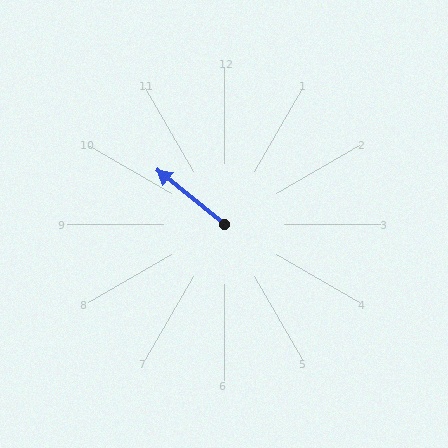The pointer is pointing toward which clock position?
Roughly 10 o'clock.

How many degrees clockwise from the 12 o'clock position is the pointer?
Approximately 309 degrees.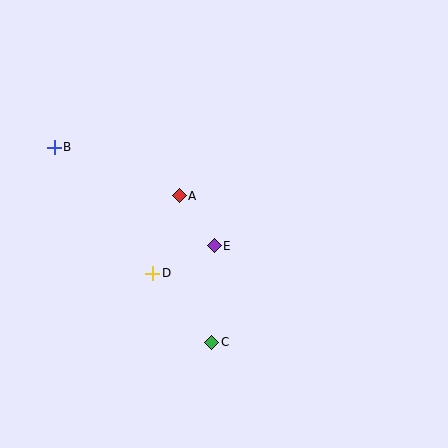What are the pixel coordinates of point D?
Point D is at (153, 273).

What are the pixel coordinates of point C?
Point C is at (212, 342).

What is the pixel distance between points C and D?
The distance between C and D is 91 pixels.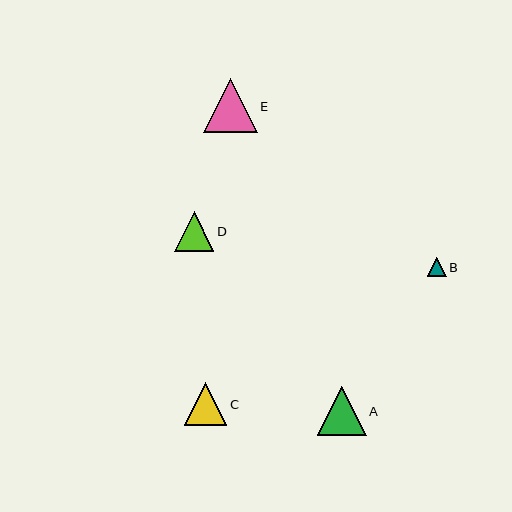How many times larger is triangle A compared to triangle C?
Triangle A is approximately 1.2 times the size of triangle C.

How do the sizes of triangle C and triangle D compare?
Triangle C and triangle D are approximately the same size.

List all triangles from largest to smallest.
From largest to smallest: E, A, C, D, B.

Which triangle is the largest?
Triangle E is the largest with a size of approximately 54 pixels.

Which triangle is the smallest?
Triangle B is the smallest with a size of approximately 18 pixels.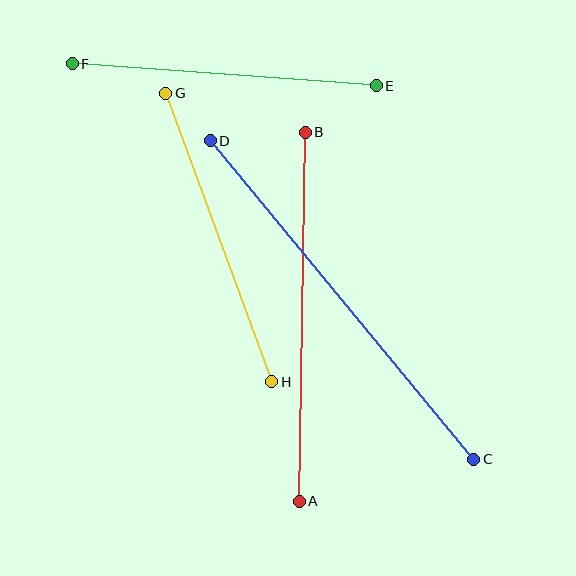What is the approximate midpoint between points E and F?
The midpoint is at approximately (224, 75) pixels.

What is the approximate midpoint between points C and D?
The midpoint is at approximately (342, 300) pixels.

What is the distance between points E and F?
The distance is approximately 305 pixels.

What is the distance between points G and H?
The distance is approximately 307 pixels.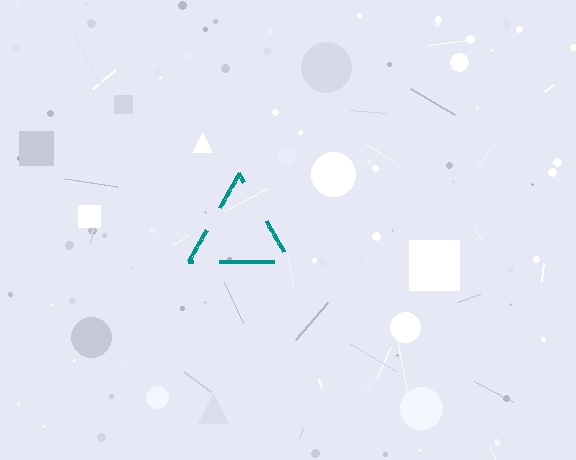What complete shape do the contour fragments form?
The contour fragments form a triangle.